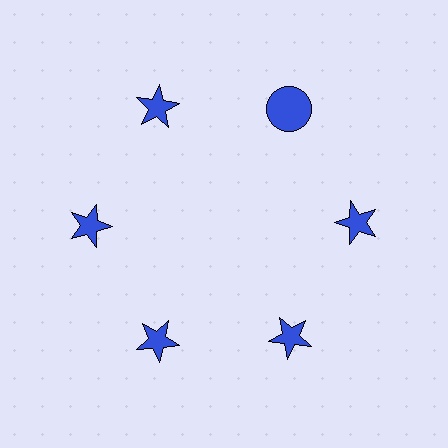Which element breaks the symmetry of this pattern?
The blue circle at roughly the 1 o'clock position breaks the symmetry. All other shapes are blue stars.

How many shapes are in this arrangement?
There are 6 shapes arranged in a ring pattern.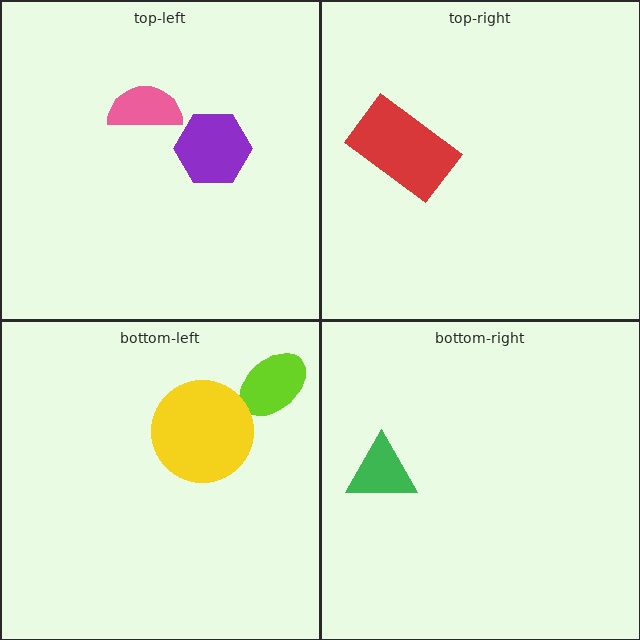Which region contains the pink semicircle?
The top-left region.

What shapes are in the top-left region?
The purple hexagon, the pink semicircle.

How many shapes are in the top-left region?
2.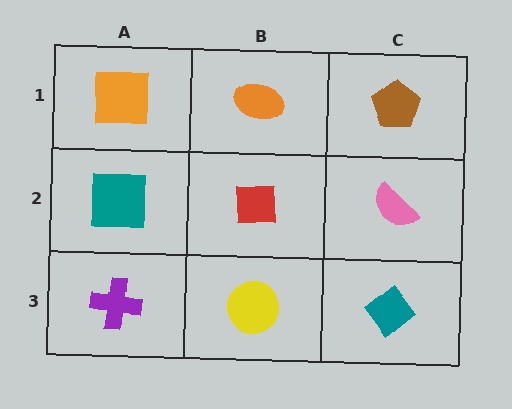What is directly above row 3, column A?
A teal square.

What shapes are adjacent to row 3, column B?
A red square (row 2, column B), a purple cross (row 3, column A), a teal diamond (row 3, column C).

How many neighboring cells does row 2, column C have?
3.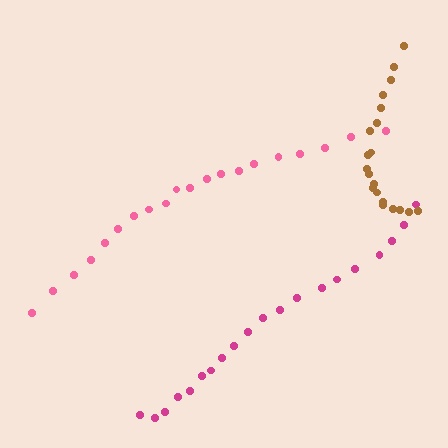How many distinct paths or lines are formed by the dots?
There are 3 distinct paths.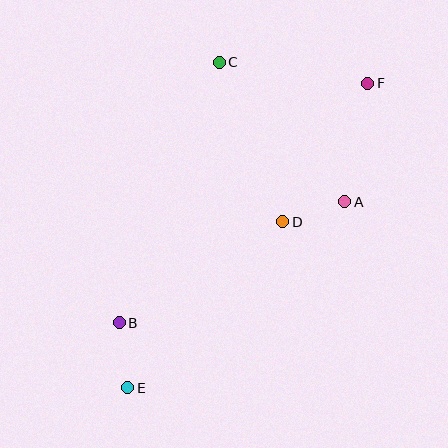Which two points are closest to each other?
Points A and D are closest to each other.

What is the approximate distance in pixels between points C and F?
The distance between C and F is approximately 150 pixels.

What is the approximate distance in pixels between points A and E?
The distance between A and E is approximately 286 pixels.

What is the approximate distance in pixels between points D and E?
The distance between D and E is approximately 227 pixels.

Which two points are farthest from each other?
Points E and F are farthest from each other.